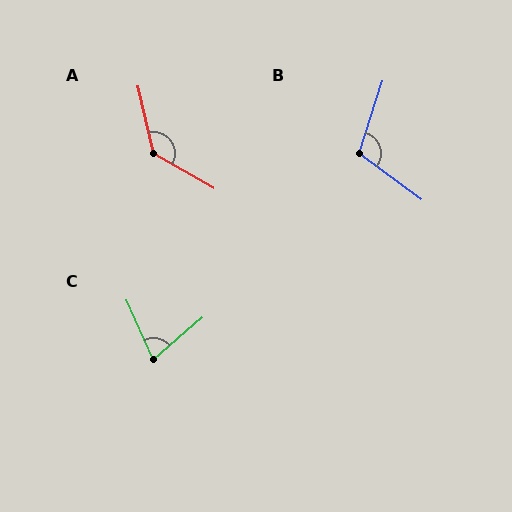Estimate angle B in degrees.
Approximately 109 degrees.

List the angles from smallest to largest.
C (73°), B (109°), A (132°).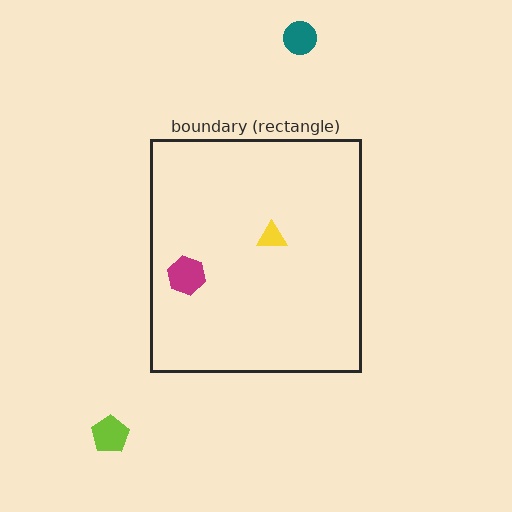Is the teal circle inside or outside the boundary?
Outside.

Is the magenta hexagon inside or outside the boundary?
Inside.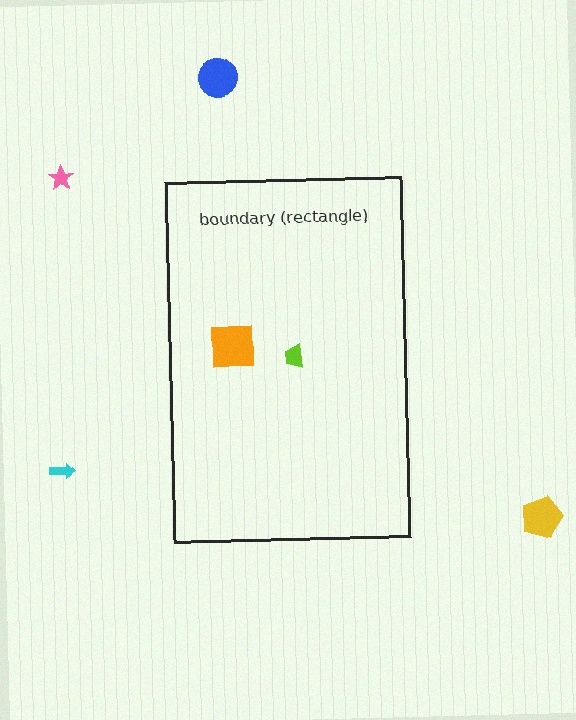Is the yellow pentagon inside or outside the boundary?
Outside.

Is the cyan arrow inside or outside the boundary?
Outside.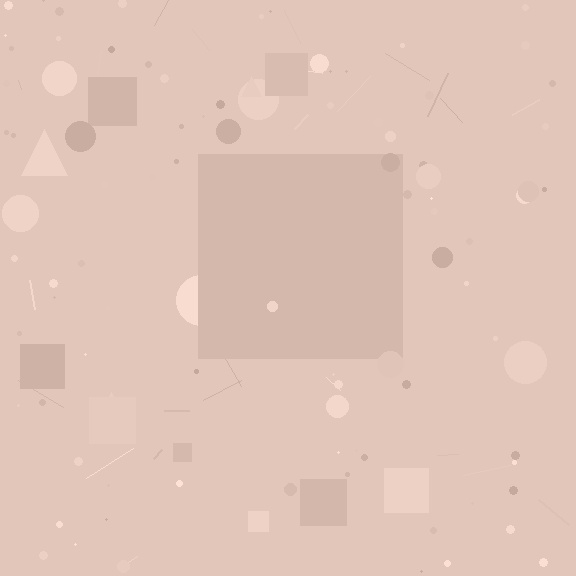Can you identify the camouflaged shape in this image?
The camouflaged shape is a square.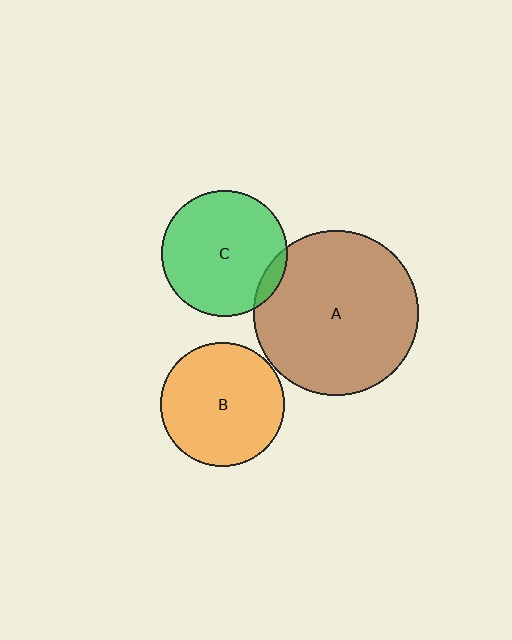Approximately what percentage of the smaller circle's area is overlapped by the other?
Approximately 5%.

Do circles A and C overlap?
Yes.